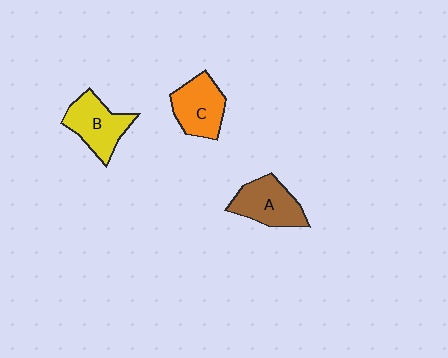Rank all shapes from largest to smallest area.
From largest to smallest: B (yellow), A (brown), C (orange).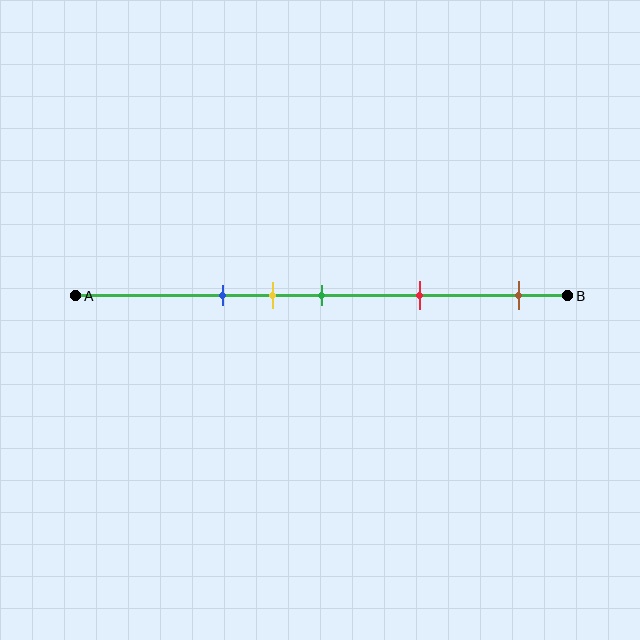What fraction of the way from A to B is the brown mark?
The brown mark is approximately 90% (0.9) of the way from A to B.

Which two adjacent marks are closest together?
The yellow and green marks are the closest adjacent pair.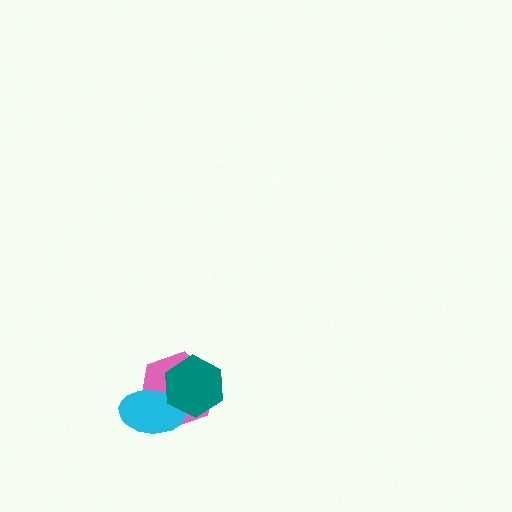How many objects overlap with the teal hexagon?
2 objects overlap with the teal hexagon.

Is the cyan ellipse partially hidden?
Yes, it is partially covered by another shape.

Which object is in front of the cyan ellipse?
The teal hexagon is in front of the cyan ellipse.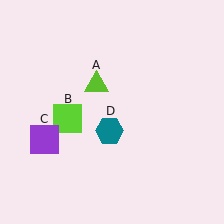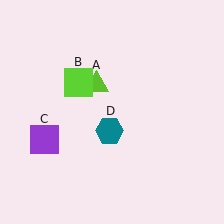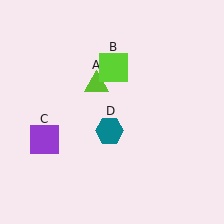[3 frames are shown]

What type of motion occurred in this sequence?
The lime square (object B) rotated clockwise around the center of the scene.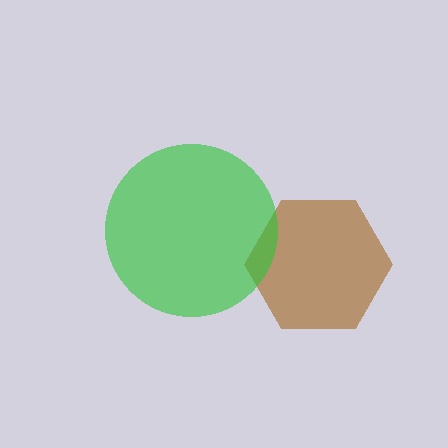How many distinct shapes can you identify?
There are 2 distinct shapes: a brown hexagon, a green circle.